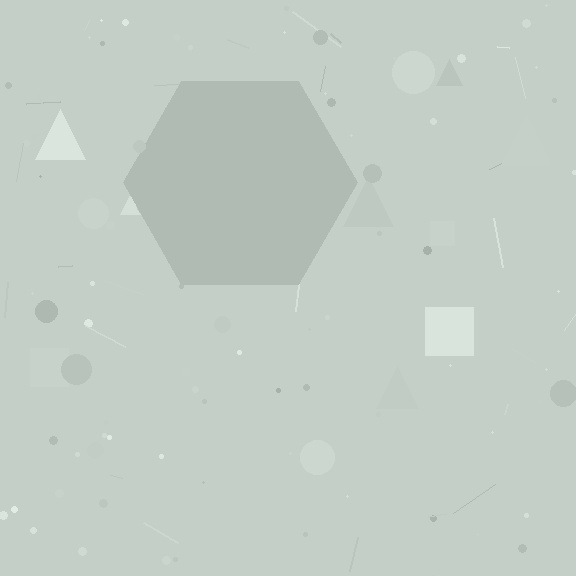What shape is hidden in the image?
A hexagon is hidden in the image.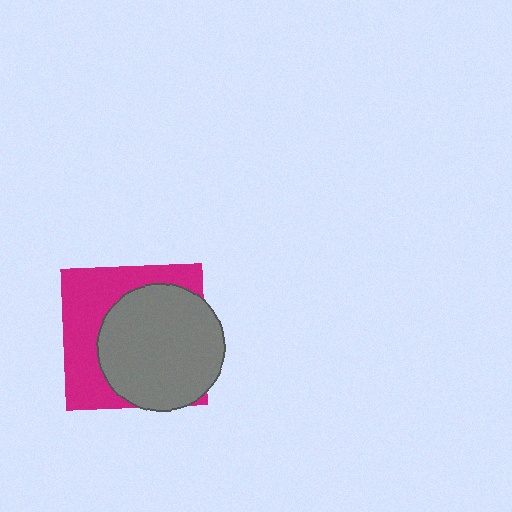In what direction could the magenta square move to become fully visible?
The magenta square could move toward the upper-left. That would shift it out from behind the gray circle entirely.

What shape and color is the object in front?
The object in front is a gray circle.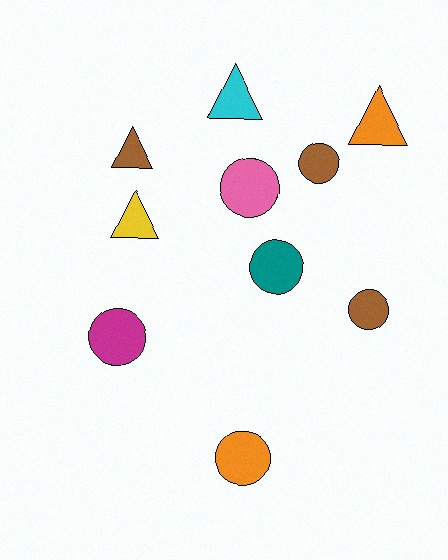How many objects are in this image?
There are 10 objects.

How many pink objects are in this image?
There is 1 pink object.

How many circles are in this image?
There are 6 circles.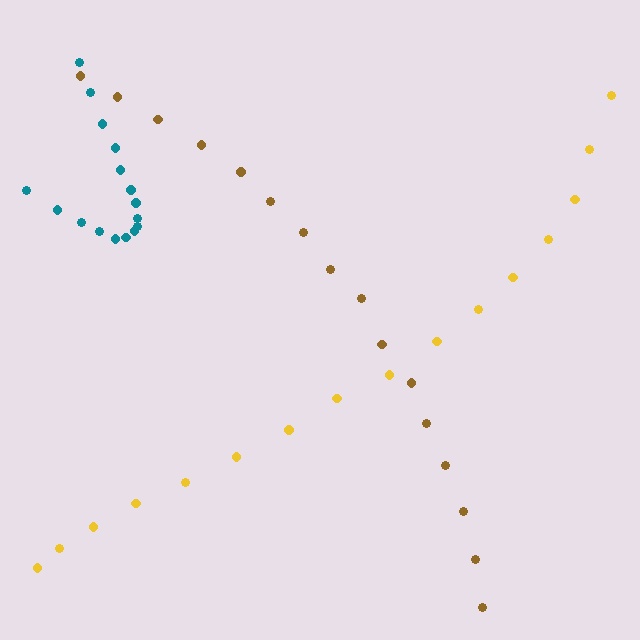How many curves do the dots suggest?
There are 3 distinct paths.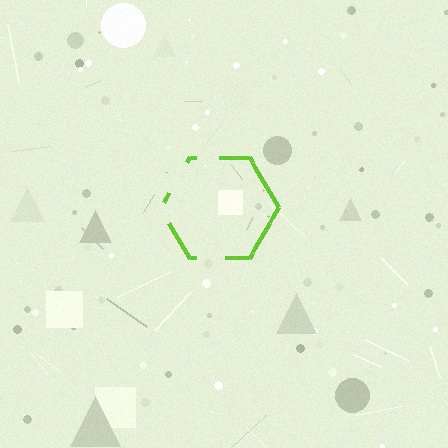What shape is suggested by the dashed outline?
The dashed outline suggests a hexagon.